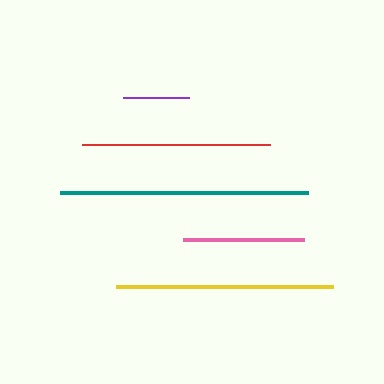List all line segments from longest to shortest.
From longest to shortest: teal, yellow, red, pink, purple.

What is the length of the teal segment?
The teal segment is approximately 248 pixels long.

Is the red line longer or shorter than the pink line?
The red line is longer than the pink line.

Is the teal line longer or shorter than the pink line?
The teal line is longer than the pink line.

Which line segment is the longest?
The teal line is the longest at approximately 248 pixels.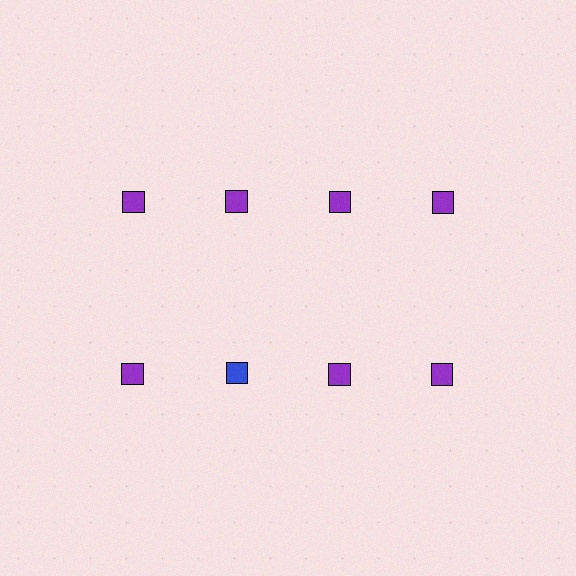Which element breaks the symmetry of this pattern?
The blue square in the second row, second from left column breaks the symmetry. All other shapes are purple squares.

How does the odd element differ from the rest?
It has a different color: blue instead of purple.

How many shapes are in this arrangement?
There are 8 shapes arranged in a grid pattern.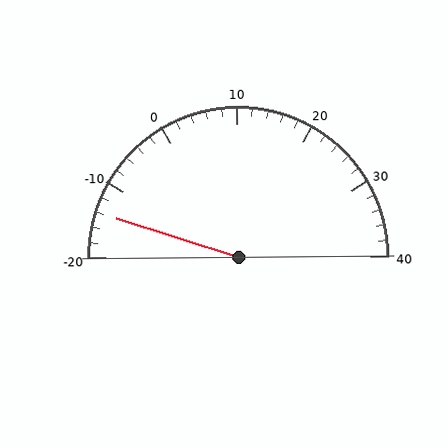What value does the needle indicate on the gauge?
The needle indicates approximately -14.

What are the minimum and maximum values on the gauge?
The gauge ranges from -20 to 40.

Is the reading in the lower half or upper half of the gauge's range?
The reading is in the lower half of the range (-20 to 40).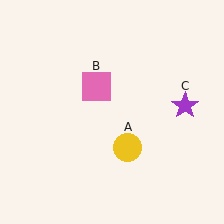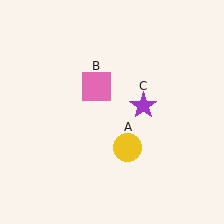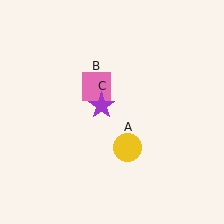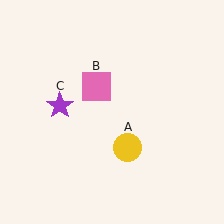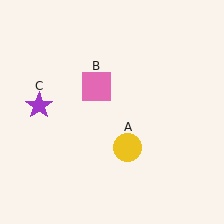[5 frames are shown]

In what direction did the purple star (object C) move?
The purple star (object C) moved left.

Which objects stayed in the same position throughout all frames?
Yellow circle (object A) and pink square (object B) remained stationary.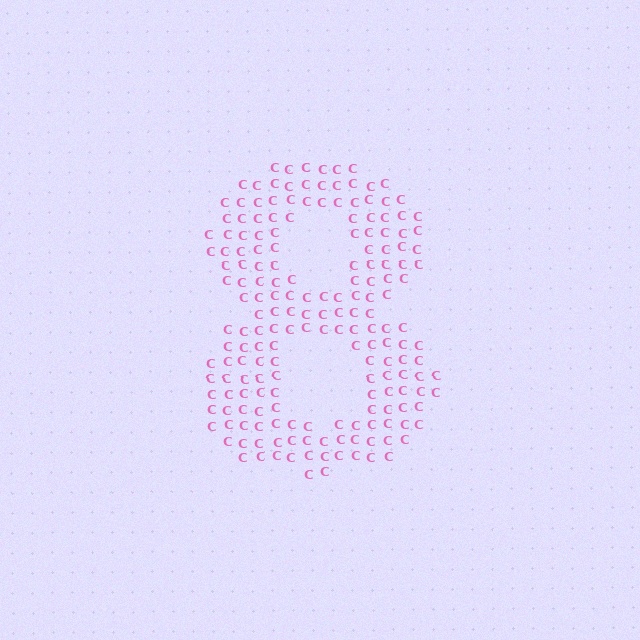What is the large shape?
The large shape is the digit 8.